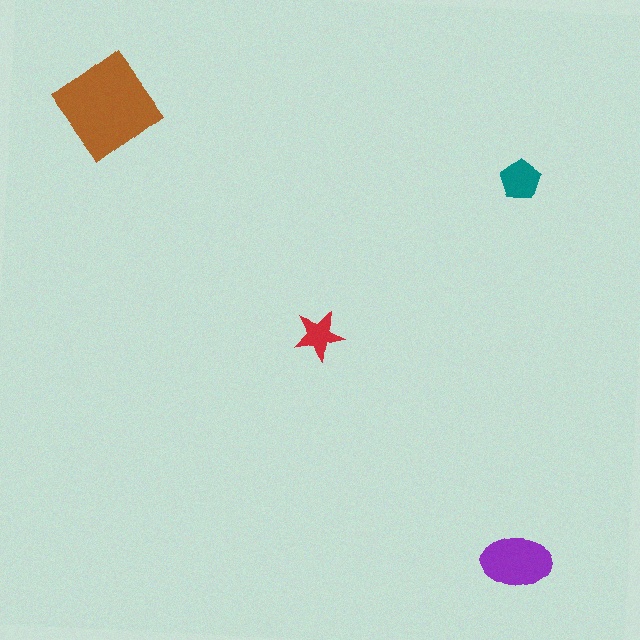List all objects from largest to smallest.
The brown diamond, the purple ellipse, the teal pentagon, the red star.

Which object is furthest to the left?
The brown diamond is leftmost.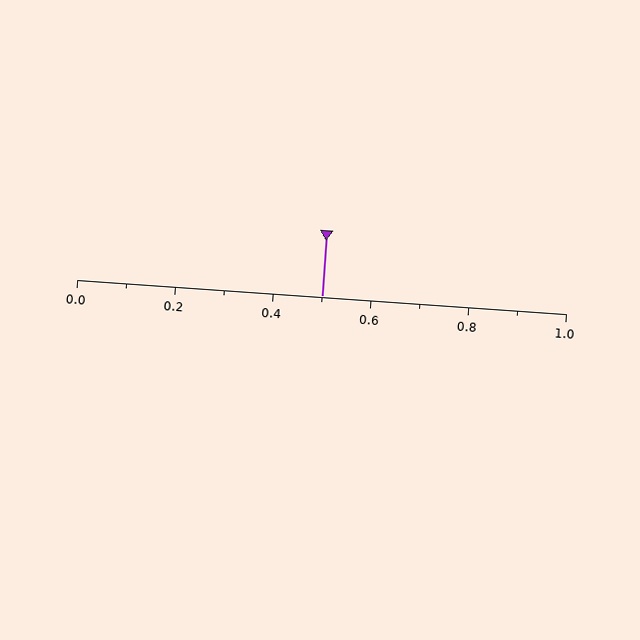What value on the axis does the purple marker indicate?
The marker indicates approximately 0.5.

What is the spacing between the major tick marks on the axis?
The major ticks are spaced 0.2 apart.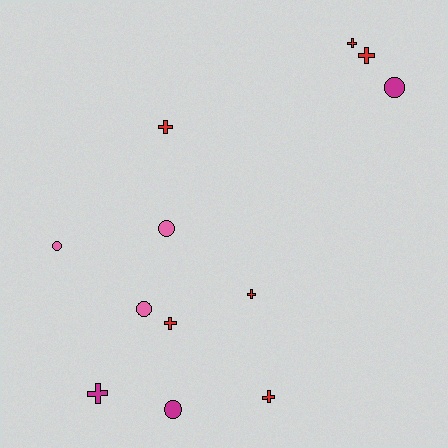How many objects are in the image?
There are 12 objects.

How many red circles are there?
There are no red circles.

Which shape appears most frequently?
Cross, with 7 objects.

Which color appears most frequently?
Red, with 6 objects.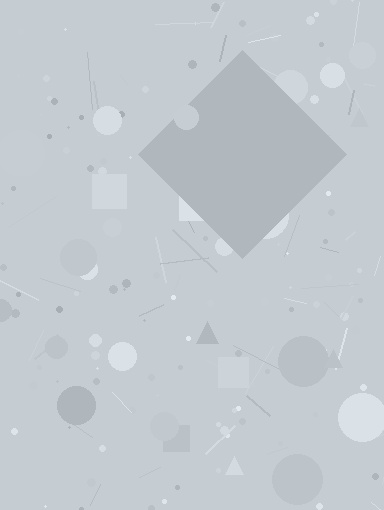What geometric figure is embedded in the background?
A diamond is embedded in the background.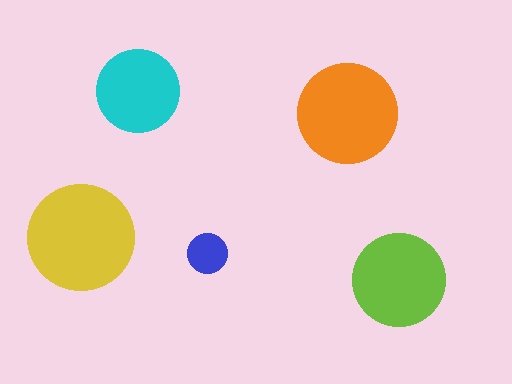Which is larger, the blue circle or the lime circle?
The lime one.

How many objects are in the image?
There are 5 objects in the image.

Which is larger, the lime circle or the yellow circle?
The yellow one.